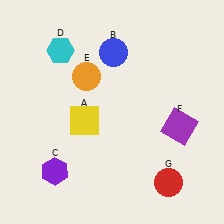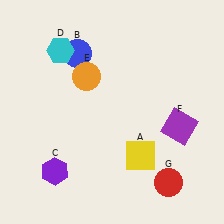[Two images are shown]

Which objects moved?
The objects that moved are: the yellow square (A), the blue circle (B).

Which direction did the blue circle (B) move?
The blue circle (B) moved left.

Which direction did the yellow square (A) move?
The yellow square (A) moved right.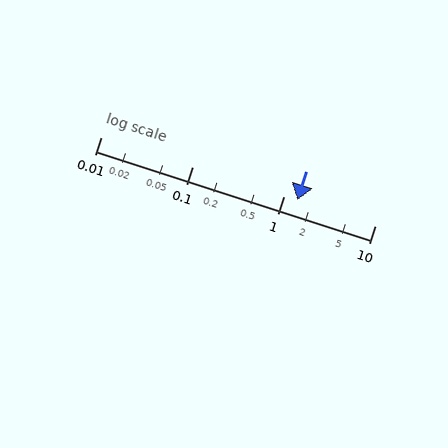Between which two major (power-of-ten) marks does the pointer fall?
The pointer is between 1 and 10.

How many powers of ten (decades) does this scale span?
The scale spans 3 decades, from 0.01 to 10.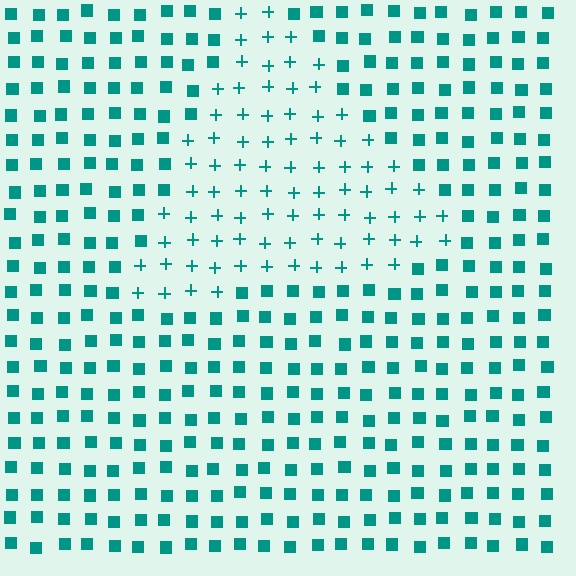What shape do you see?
I see a triangle.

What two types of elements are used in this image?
The image uses plus signs inside the triangle region and squares outside it.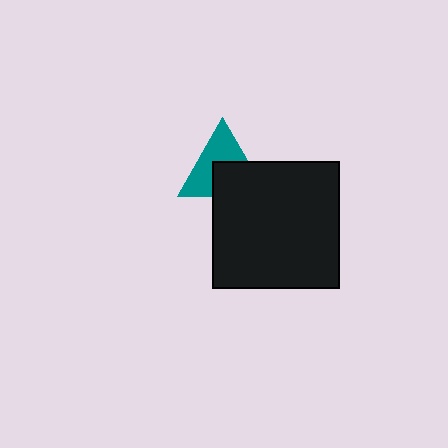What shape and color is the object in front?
The object in front is a black square.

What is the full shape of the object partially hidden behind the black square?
The partially hidden object is a teal triangle.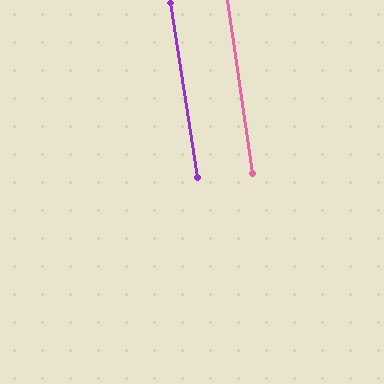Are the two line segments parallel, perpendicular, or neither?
Parallel — their directions differ by only 0.7°.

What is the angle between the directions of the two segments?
Approximately 1 degree.